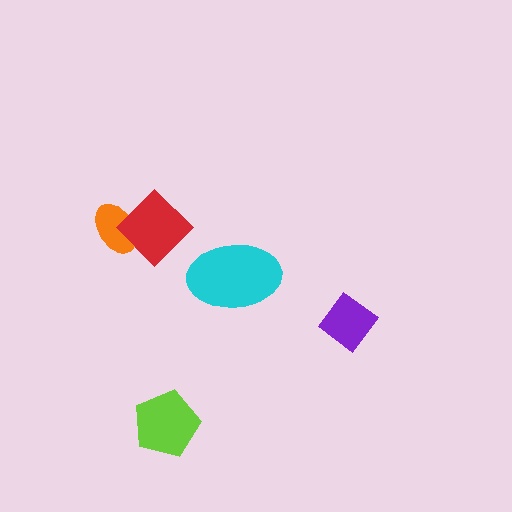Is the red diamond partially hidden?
No, no other shape covers it.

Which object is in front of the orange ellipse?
The red diamond is in front of the orange ellipse.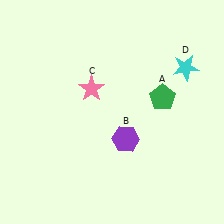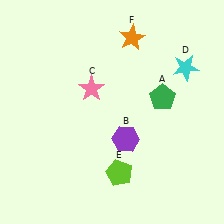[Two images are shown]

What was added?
A lime pentagon (E), an orange star (F) were added in Image 2.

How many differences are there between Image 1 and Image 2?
There are 2 differences between the two images.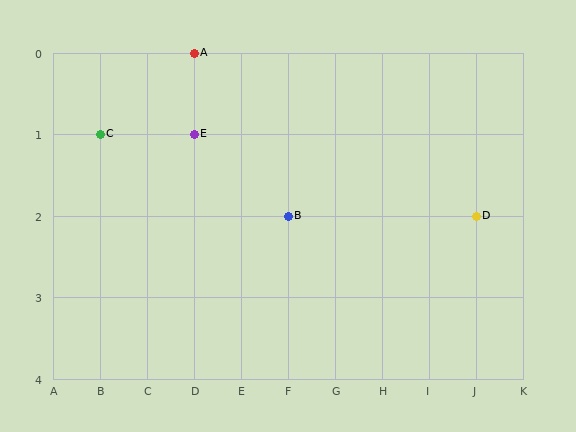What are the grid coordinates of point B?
Point B is at grid coordinates (F, 2).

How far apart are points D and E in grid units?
Points D and E are 6 columns and 1 row apart (about 6.1 grid units diagonally).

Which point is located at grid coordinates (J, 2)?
Point D is at (J, 2).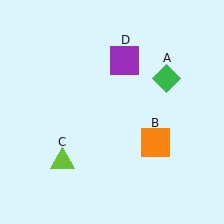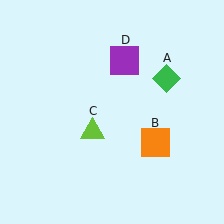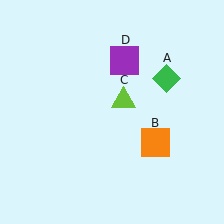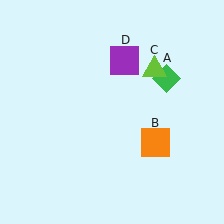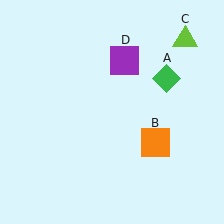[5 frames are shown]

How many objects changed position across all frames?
1 object changed position: lime triangle (object C).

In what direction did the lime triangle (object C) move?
The lime triangle (object C) moved up and to the right.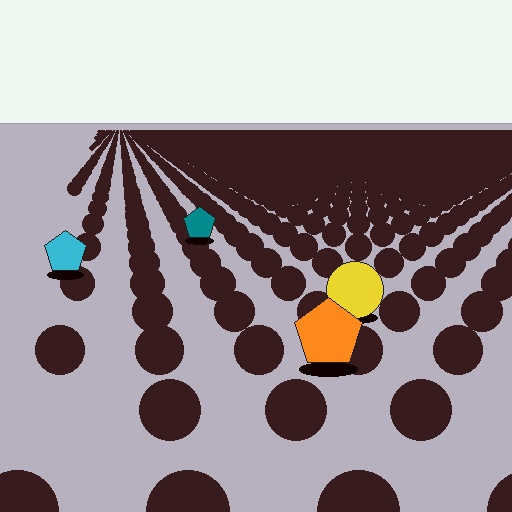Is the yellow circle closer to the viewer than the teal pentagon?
Yes. The yellow circle is closer — you can tell from the texture gradient: the ground texture is coarser near it.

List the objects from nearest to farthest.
From nearest to farthest: the orange pentagon, the yellow circle, the cyan pentagon, the teal pentagon.